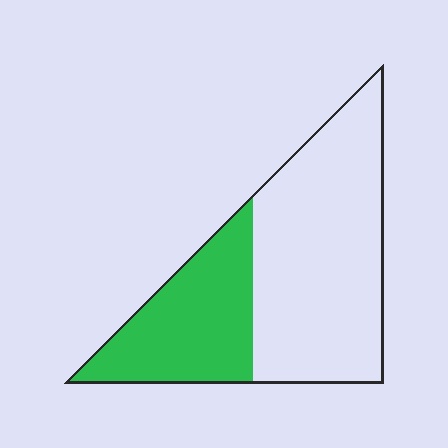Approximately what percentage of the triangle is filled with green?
Approximately 35%.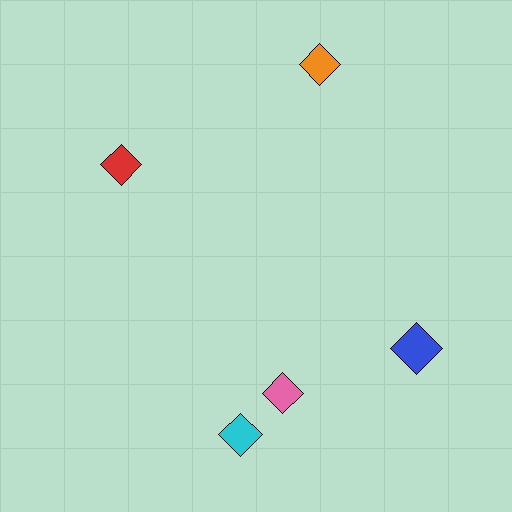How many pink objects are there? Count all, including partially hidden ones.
There is 1 pink object.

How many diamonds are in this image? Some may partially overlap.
There are 5 diamonds.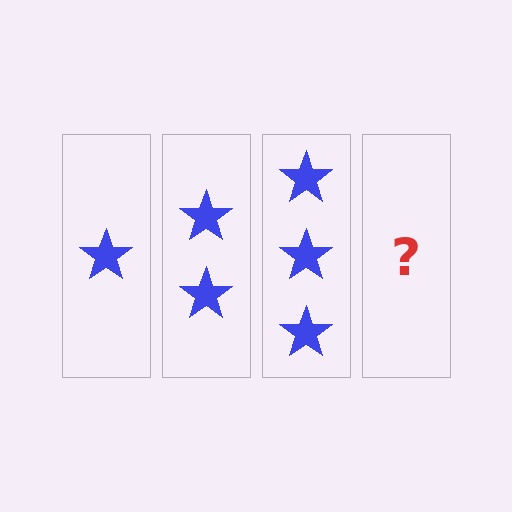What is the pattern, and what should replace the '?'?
The pattern is that each step adds one more star. The '?' should be 4 stars.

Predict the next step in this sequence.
The next step is 4 stars.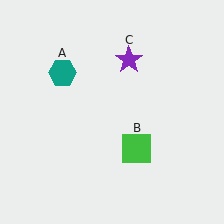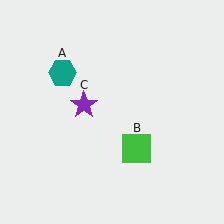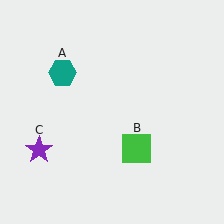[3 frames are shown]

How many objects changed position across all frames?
1 object changed position: purple star (object C).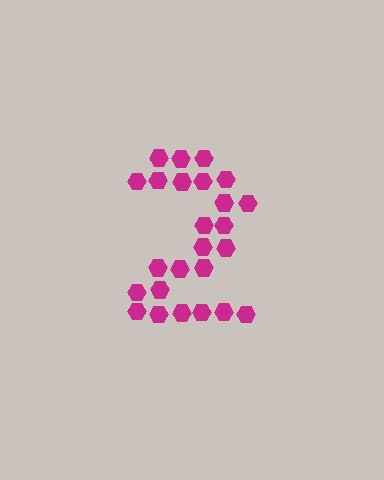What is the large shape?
The large shape is the digit 2.